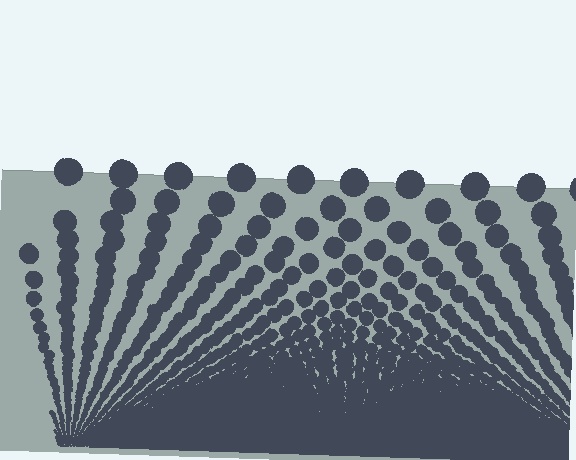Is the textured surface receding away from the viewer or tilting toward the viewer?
The surface appears to tilt toward the viewer. Texture elements get larger and sparser toward the top.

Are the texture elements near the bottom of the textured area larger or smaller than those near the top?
Smaller. The gradient is inverted — elements near the bottom are smaller and denser.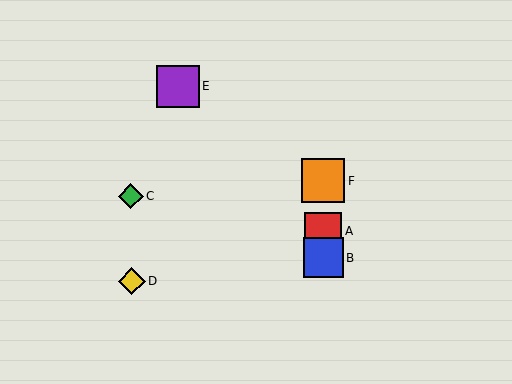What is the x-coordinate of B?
Object B is at x≈323.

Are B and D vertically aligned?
No, B is at x≈323 and D is at x≈132.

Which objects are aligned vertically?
Objects A, B, F are aligned vertically.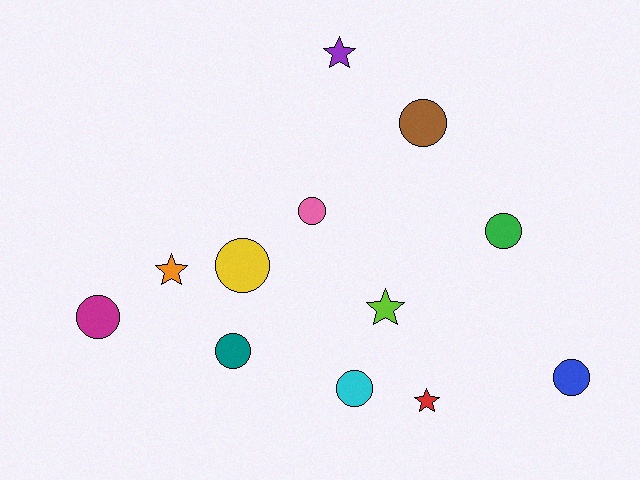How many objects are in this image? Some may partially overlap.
There are 12 objects.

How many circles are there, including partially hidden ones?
There are 8 circles.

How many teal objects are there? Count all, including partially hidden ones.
There is 1 teal object.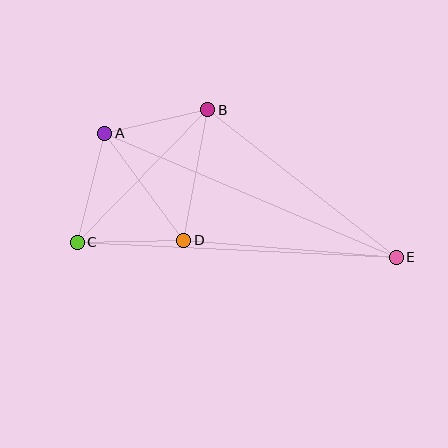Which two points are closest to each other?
Points A and B are closest to each other.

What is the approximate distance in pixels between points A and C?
The distance between A and C is approximately 113 pixels.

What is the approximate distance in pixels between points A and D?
The distance between A and D is approximately 133 pixels.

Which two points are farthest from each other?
Points C and E are farthest from each other.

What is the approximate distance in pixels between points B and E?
The distance between B and E is approximately 239 pixels.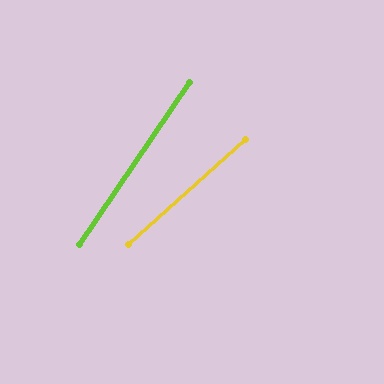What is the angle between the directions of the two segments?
Approximately 14 degrees.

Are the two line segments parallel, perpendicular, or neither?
Neither parallel nor perpendicular — they differ by about 14°.